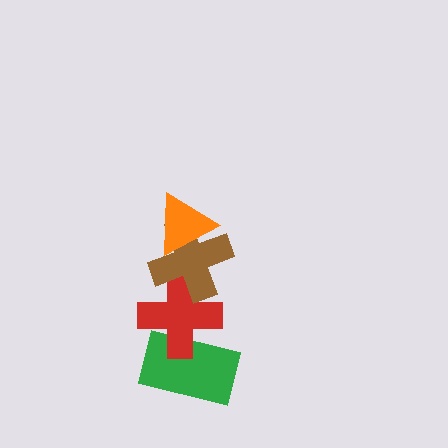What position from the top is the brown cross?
The brown cross is 2nd from the top.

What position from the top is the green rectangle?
The green rectangle is 4th from the top.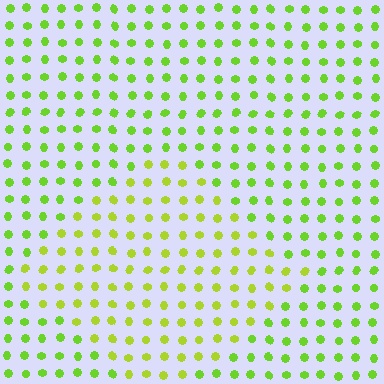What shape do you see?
I see a diamond.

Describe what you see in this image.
The image is filled with small lime elements in a uniform arrangement. A diamond-shaped region is visible where the elements are tinted to a slightly different hue, forming a subtle color boundary.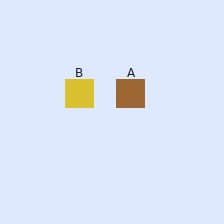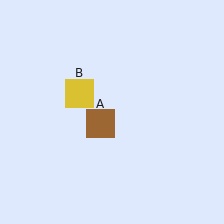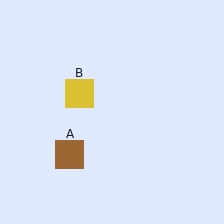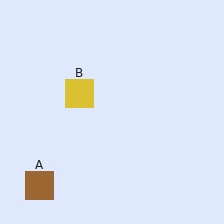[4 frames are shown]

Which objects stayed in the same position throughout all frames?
Yellow square (object B) remained stationary.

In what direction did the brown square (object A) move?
The brown square (object A) moved down and to the left.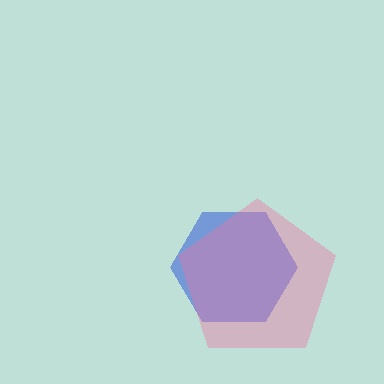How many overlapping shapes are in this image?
There are 2 overlapping shapes in the image.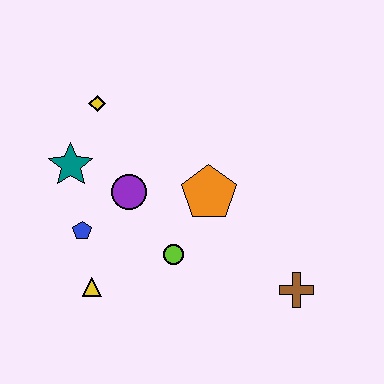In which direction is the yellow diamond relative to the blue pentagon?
The yellow diamond is above the blue pentagon.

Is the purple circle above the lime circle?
Yes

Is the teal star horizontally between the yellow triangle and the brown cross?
No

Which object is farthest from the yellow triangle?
The brown cross is farthest from the yellow triangle.